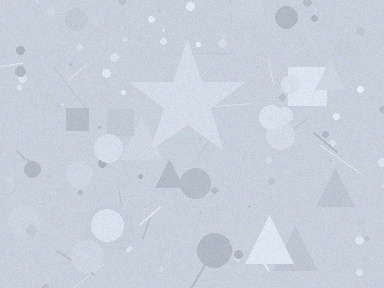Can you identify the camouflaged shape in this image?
The camouflaged shape is a star.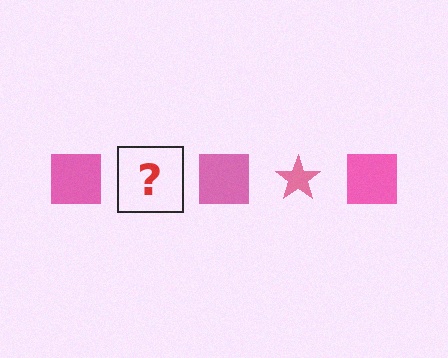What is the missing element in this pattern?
The missing element is a pink star.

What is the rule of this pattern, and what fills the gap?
The rule is that the pattern cycles through square, star shapes in pink. The gap should be filled with a pink star.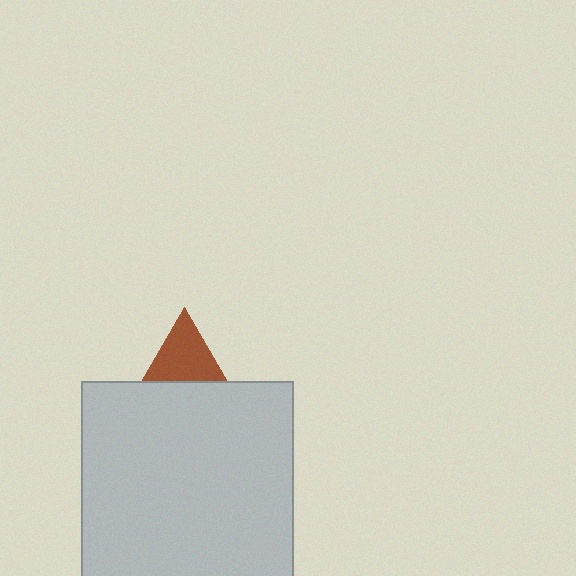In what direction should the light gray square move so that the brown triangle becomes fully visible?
The light gray square should move down. That is the shortest direction to clear the overlap and leave the brown triangle fully visible.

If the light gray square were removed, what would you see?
You would see the complete brown triangle.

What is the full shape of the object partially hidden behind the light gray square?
The partially hidden object is a brown triangle.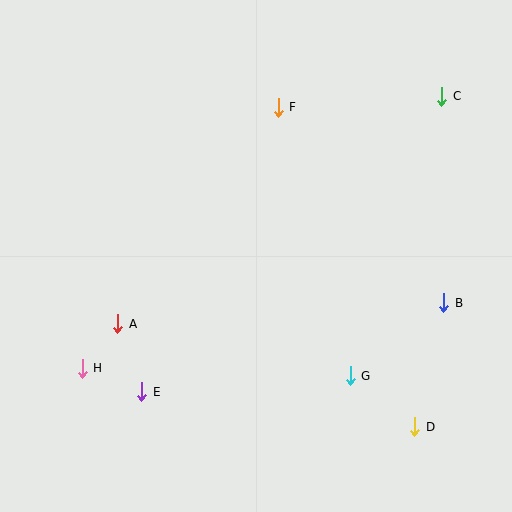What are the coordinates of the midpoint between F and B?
The midpoint between F and B is at (361, 205).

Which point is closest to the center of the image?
Point F at (278, 107) is closest to the center.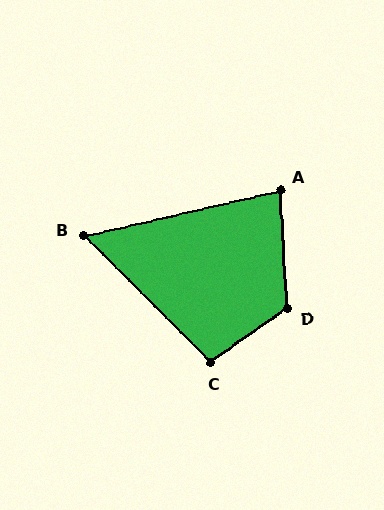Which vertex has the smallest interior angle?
B, at approximately 58 degrees.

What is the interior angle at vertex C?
Approximately 99 degrees (obtuse).